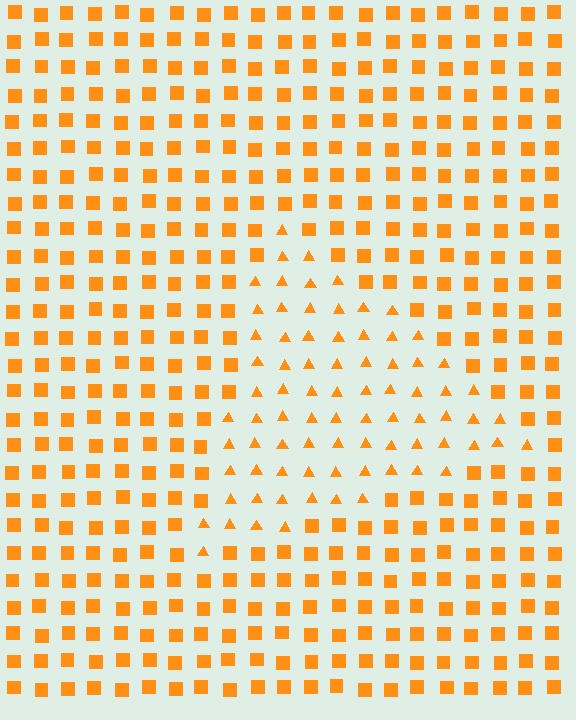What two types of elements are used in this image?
The image uses triangles inside the triangle region and squares outside it.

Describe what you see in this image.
The image is filled with small orange elements arranged in a uniform grid. A triangle-shaped region contains triangles, while the surrounding area contains squares. The boundary is defined purely by the change in element shape.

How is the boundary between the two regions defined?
The boundary is defined by a change in element shape: triangles inside vs. squares outside. All elements share the same color and spacing.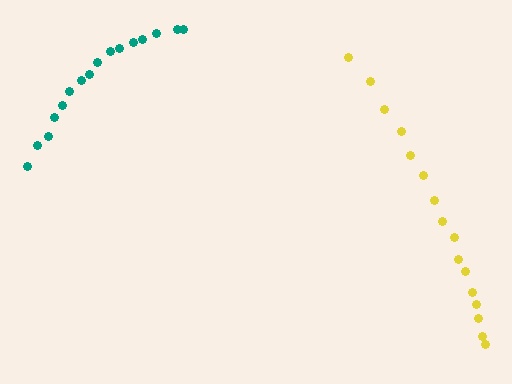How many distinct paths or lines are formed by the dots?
There are 2 distinct paths.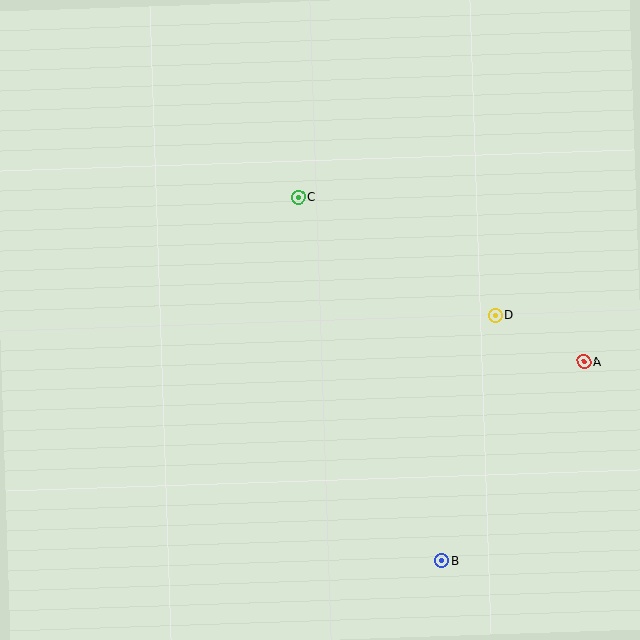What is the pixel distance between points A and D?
The distance between A and D is 100 pixels.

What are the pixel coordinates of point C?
Point C is at (298, 197).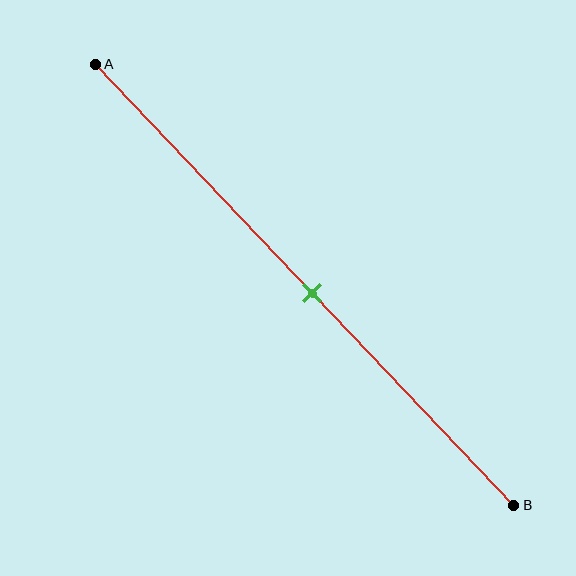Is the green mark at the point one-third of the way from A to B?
No, the mark is at about 50% from A, not at the 33% one-third point.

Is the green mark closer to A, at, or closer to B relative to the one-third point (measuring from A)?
The green mark is closer to point B than the one-third point of segment AB.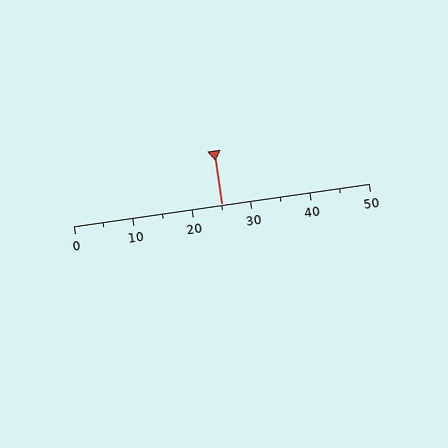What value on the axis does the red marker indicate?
The marker indicates approximately 25.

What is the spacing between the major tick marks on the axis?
The major ticks are spaced 10 apart.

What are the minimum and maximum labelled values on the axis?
The axis runs from 0 to 50.